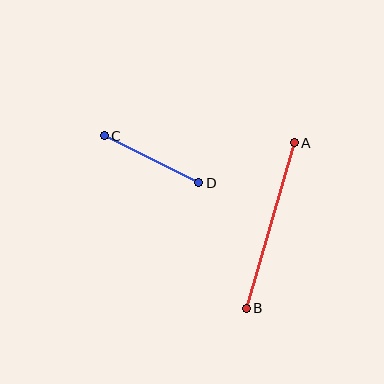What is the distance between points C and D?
The distance is approximately 106 pixels.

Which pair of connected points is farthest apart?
Points A and B are farthest apart.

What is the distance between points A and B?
The distance is approximately 172 pixels.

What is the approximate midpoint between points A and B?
The midpoint is at approximately (270, 225) pixels.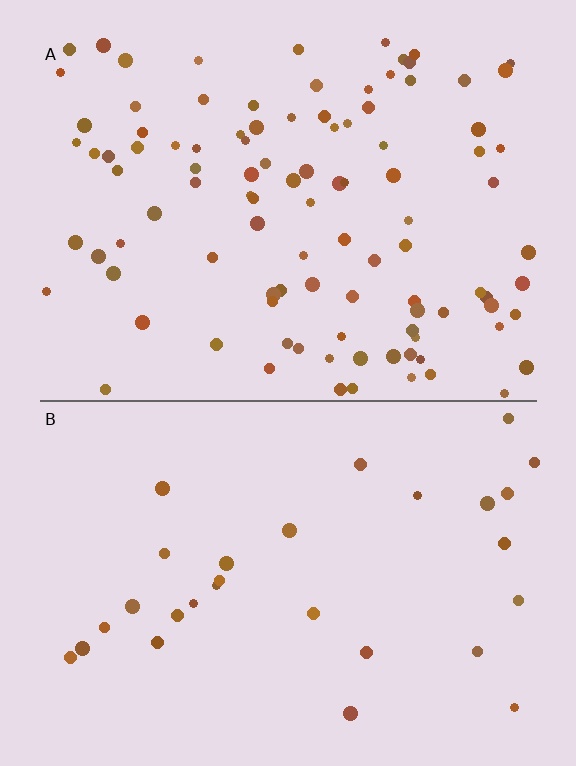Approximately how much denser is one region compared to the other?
Approximately 3.5× — region A over region B.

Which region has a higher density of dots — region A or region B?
A (the top).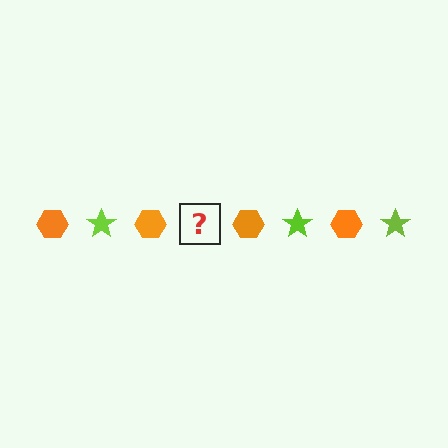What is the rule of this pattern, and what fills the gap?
The rule is that the pattern alternates between orange hexagon and lime star. The gap should be filled with a lime star.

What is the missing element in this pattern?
The missing element is a lime star.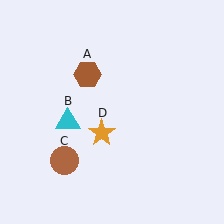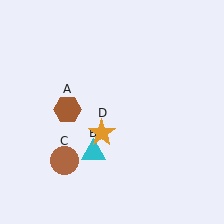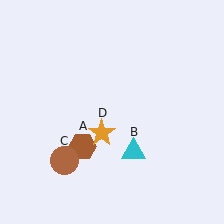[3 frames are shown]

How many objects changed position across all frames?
2 objects changed position: brown hexagon (object A), cyan triangle (object B).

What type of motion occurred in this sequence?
The brown hexagon (object A), cyan triangle (object B) rotated counterclockwise around the center of the scene.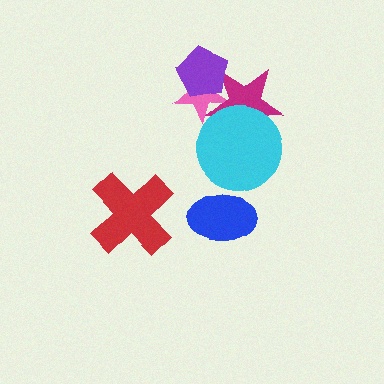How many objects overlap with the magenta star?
3 objects overlap with the magenta star.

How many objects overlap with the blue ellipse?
0 objects overlap with the blue ellipse.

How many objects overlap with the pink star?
2 objects overlap with the pink star.